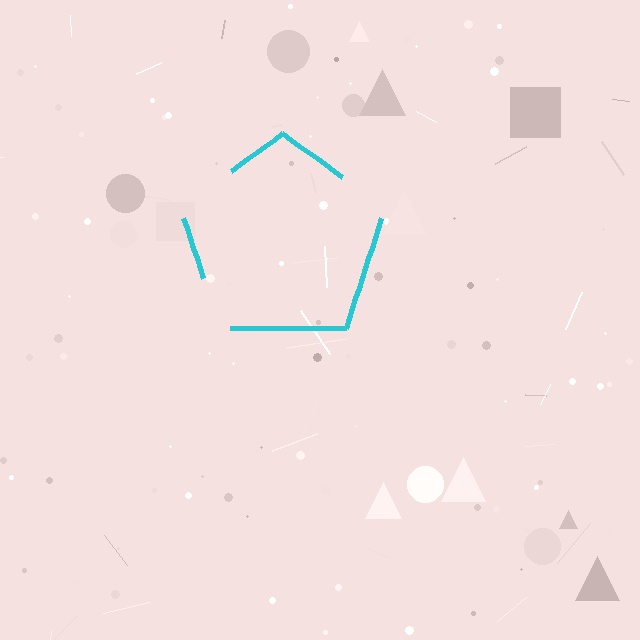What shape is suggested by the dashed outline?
The dashed outline suggests a pentagon.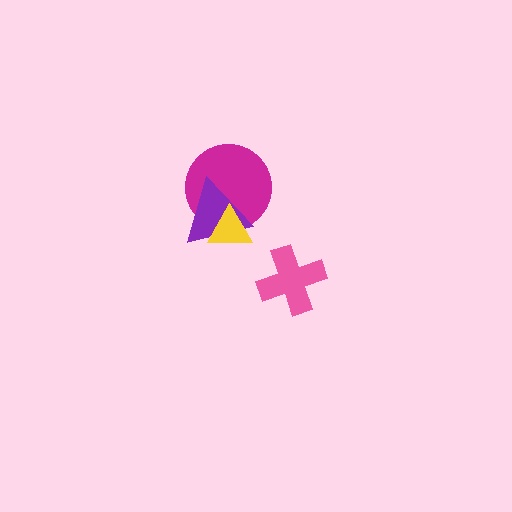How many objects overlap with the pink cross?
0 objects overlap with the pink cross.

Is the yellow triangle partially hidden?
No, no other shape covers it.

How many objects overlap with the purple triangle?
2 objects overlap with the purple triangle.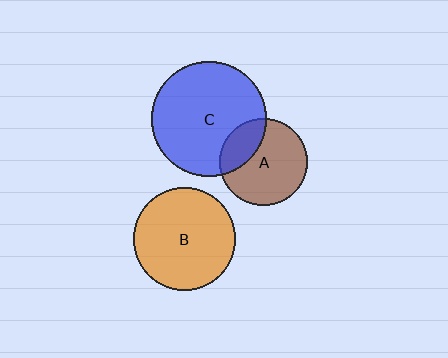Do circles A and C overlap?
Yes.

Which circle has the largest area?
Circle C (blue).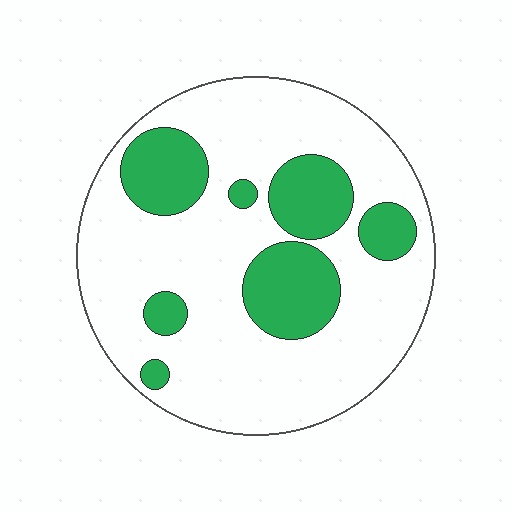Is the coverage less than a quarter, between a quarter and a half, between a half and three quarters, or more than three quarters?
Less than a quarter.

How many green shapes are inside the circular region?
7.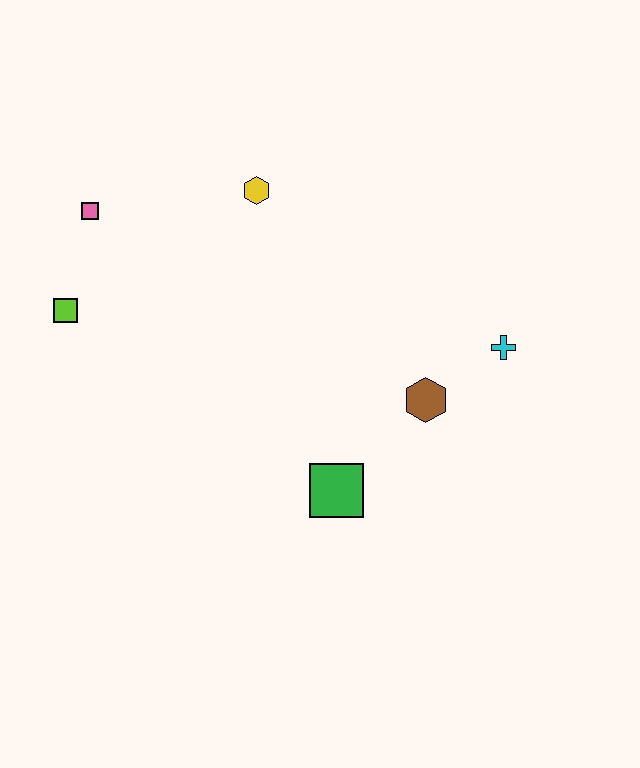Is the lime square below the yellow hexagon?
Yes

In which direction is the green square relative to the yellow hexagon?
The green square is below the yellow hexagon.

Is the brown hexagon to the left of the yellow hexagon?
No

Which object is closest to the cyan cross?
The brown hexagon is closest to the cyan cross.